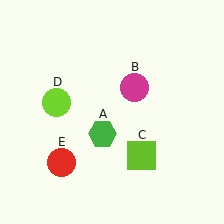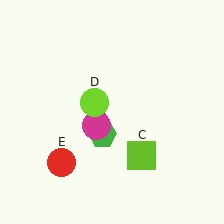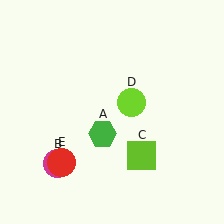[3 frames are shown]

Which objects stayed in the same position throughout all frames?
Green hexagon (object A) and lime square (object C) and red circle (object E) remained stationary.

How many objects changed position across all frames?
2 objects changed position: magenta circle (object B), lime circle (object D).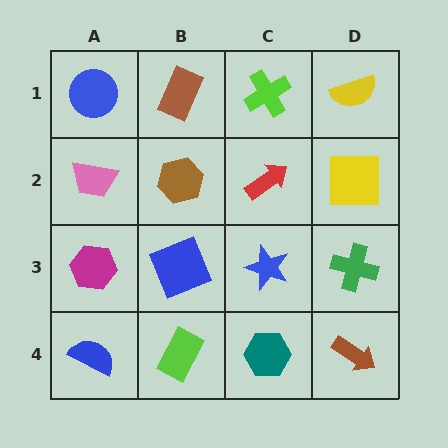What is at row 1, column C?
A lime cross.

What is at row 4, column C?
A teal hexagon.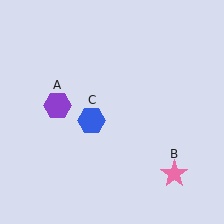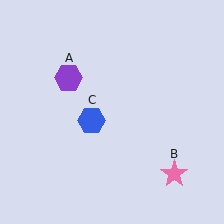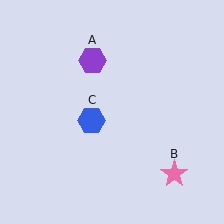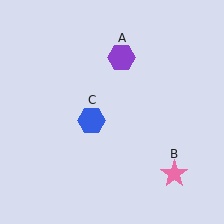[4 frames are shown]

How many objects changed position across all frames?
1 object changed position: purple hexagon (object A).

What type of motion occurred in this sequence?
The purple hexagon (object A) rotated clockwise around the center of the scene.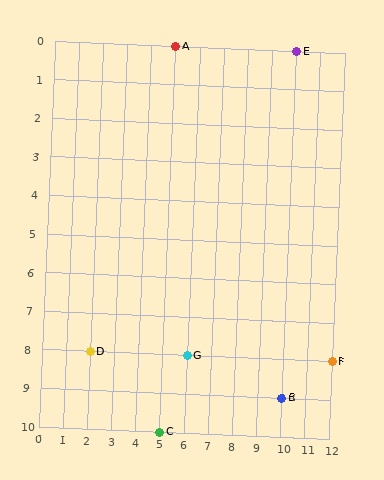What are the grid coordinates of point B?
Point B is at grid coordinates (10, 9).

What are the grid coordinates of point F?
Point F is at grid coordinates (12, 8).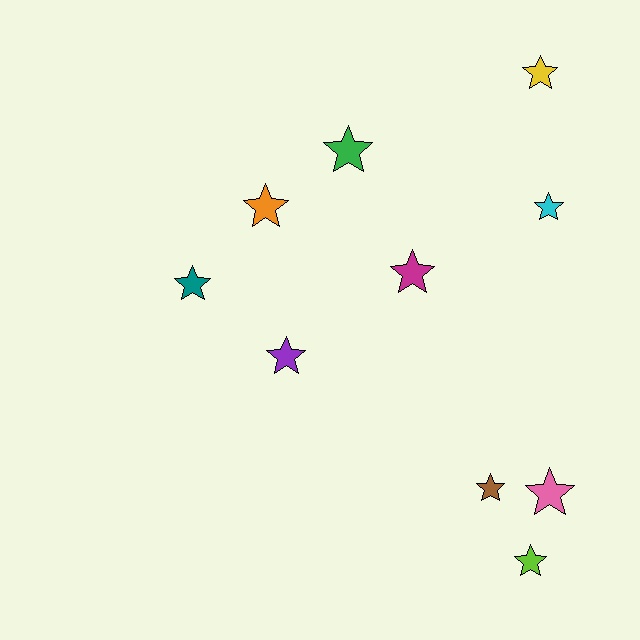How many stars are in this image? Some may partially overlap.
There are 10 stars.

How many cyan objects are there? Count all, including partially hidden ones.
There is 1 cyan object.